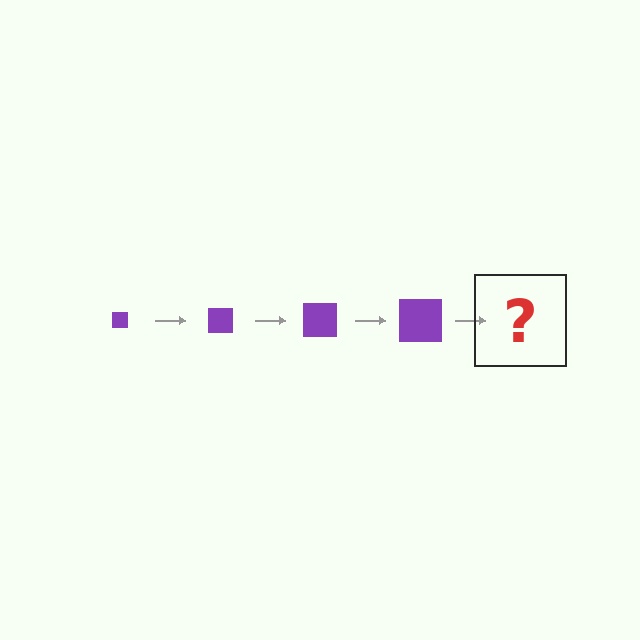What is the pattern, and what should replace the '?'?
The pattern is that the square gets progressively larger each step. The '?' should be a purple square, larger than the previous one.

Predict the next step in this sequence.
The next step is a purple square, larger than the previous one.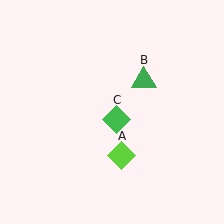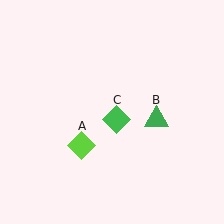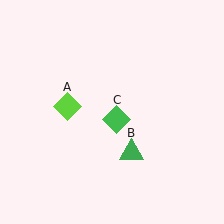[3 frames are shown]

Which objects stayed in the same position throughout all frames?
Green diamond (object C) remained stationary.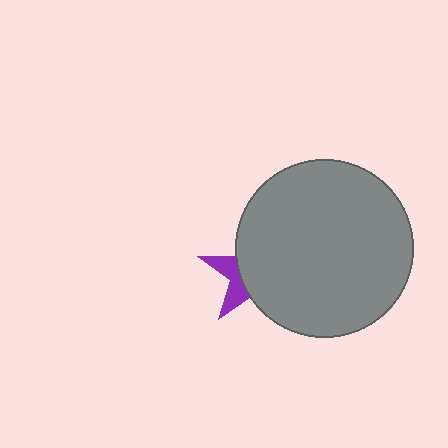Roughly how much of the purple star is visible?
A small part of it is visible (roughly 31%).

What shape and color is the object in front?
The object in front is a gray circle.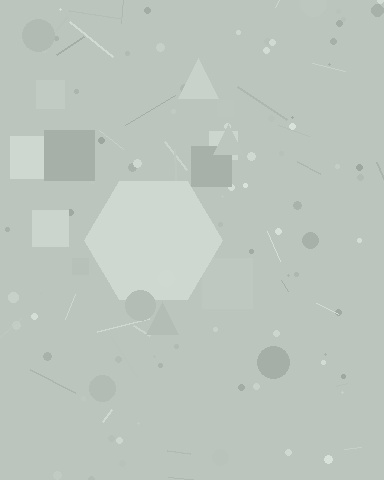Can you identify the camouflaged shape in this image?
The camouflaged shape is a hexagon.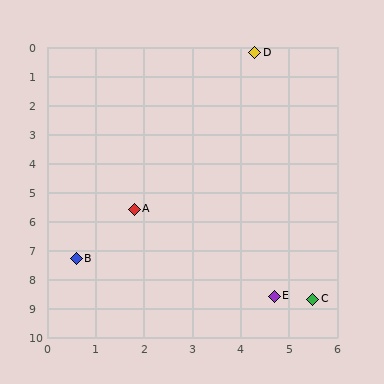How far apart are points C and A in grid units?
Points C and A are about 4.8 grid units apart.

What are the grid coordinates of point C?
Point C is at approximately (5.5, 8.7).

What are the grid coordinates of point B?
Point B is at approximately (0.6, 7.3).